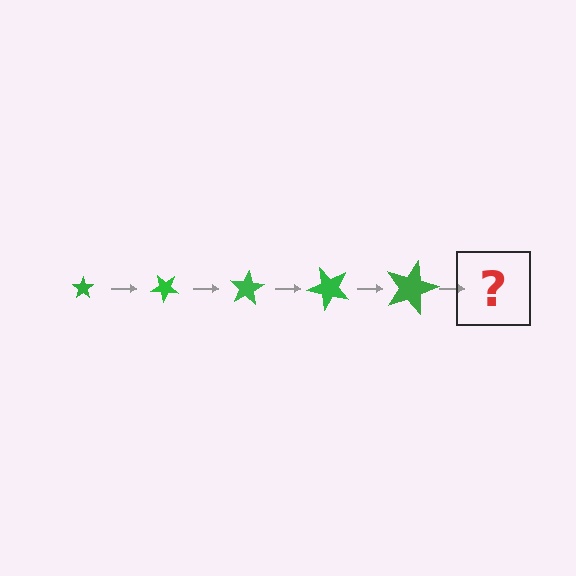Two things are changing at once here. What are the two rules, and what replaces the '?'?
The two rules are that the star grows larger each step and it rotates 40 degrees each step. The '?' should be a star, larger than the previous one and rotated 200 degrees from the start.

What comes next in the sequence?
The next element should be a star, larger than the previous one and rotated 200 degrees from the start.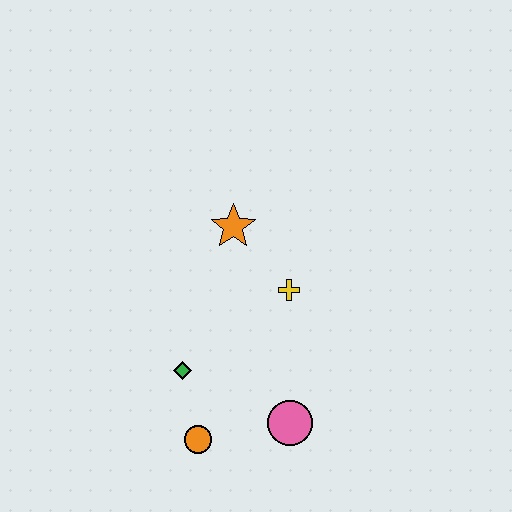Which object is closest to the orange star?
The yellow cross is closest to the orange star.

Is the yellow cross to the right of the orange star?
Yes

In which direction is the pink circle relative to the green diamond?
The pink circle is to the right of the green diamond.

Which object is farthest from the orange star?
The orange circle is farthest from the orange star.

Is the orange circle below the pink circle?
Yes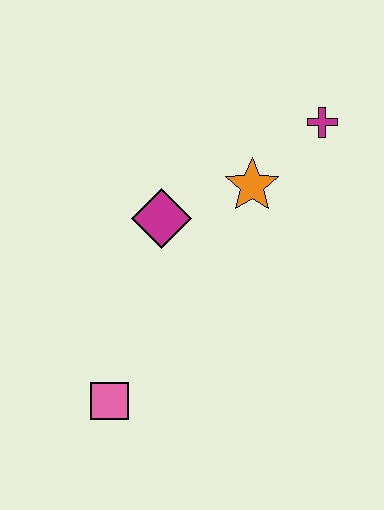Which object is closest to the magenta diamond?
The orange star is closest to the magenta diamond.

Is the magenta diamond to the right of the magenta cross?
No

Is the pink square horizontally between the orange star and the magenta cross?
No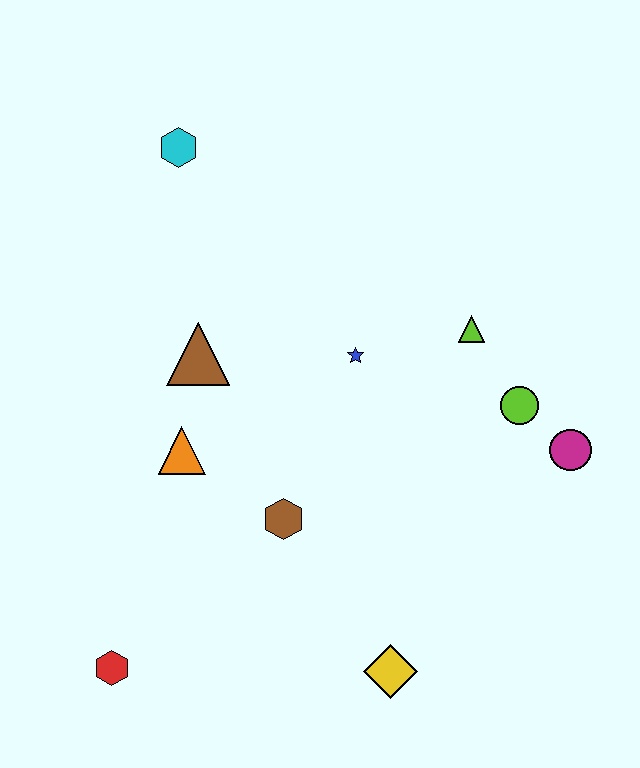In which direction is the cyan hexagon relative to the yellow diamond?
The cyan hexagon is above the yellow diamond.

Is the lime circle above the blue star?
No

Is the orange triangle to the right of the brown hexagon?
No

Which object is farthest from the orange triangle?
The magenta circle is farthest from the orange triangle.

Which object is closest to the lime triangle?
The lime circle is closest to the lime triangle.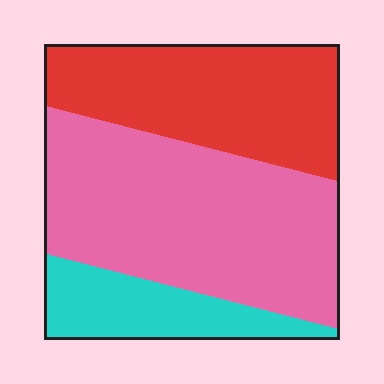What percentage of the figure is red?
Red covers about 35% of the figure.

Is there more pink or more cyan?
Pink.